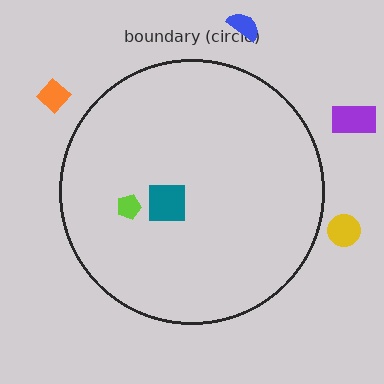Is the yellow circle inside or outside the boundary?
Outside.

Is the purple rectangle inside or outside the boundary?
Outside.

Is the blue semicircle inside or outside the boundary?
Outside.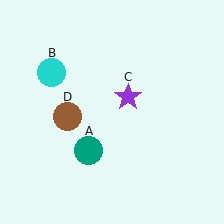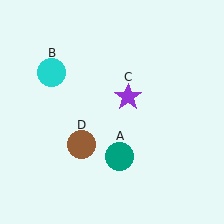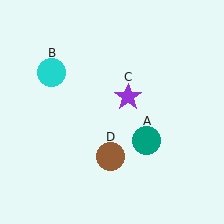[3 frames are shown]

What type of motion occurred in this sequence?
The teal circle (object A), brown circle (object D) rotated counterclockwise around the center of the scene.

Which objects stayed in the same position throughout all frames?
Cyan circle (object B) and purple star (object C) remained stationary.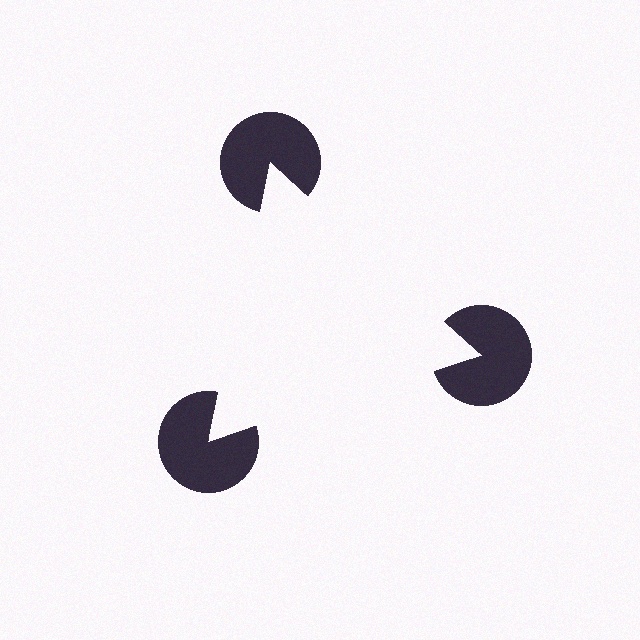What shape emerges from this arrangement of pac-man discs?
An illusory triangle — its edges are inferred from the aligned wedge cuts in the pac-man discs, not physically drawn.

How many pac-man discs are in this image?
There are 3 — one at each vertex of the illusory triangle.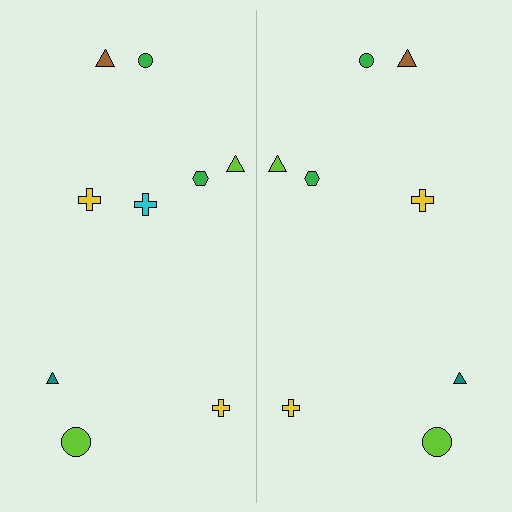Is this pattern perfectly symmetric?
No, the pattern is not perfectly symmetric. A cyan cross is missing from the right side.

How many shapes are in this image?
There are 17 shapes in this image.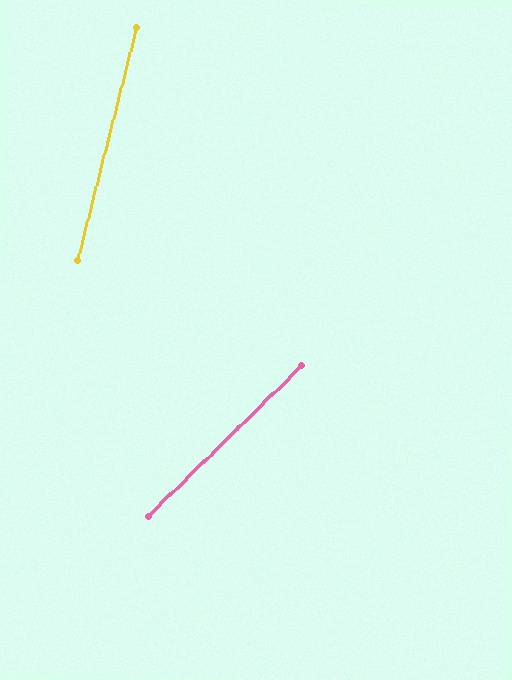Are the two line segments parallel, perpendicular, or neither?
Neither parallel nor perpendicular — they differ by about 31°.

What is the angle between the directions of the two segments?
Approximately 31 degrees.